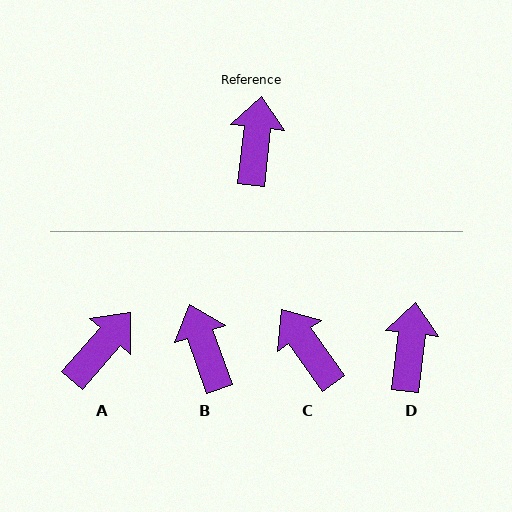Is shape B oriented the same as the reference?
No, it is off by about 26 degrees.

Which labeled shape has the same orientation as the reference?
D.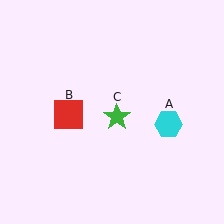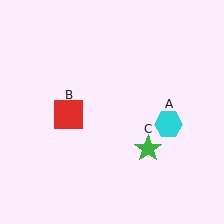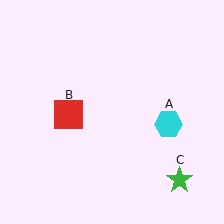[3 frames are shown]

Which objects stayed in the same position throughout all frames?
Cyan hexagon (object A) and red square (object B) remained stationary.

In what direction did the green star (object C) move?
The green star (object C) moved down and to the right.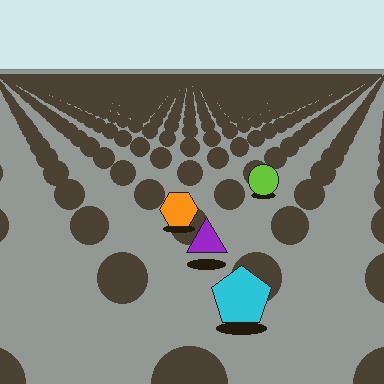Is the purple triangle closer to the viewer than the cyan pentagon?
No. The cyan pentagon is closer — you can tell from the texture gradient: the ground texture is coarser near it.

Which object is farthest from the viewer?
The lime circle is farthest from the viewer. It appears smaller and the ground texture around it is denser.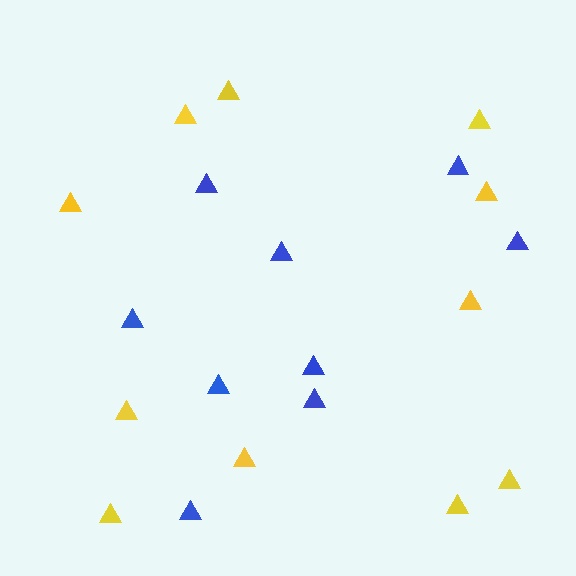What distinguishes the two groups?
There are 2 groups: one group of yellow triangles (11) and one group of blue triangles (9).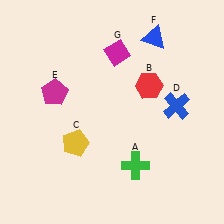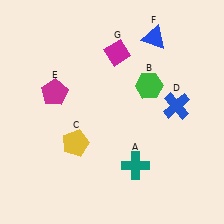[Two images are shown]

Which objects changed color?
A changed from green to teal. B changed from red to green.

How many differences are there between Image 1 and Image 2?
There are 2 differences between the two images.